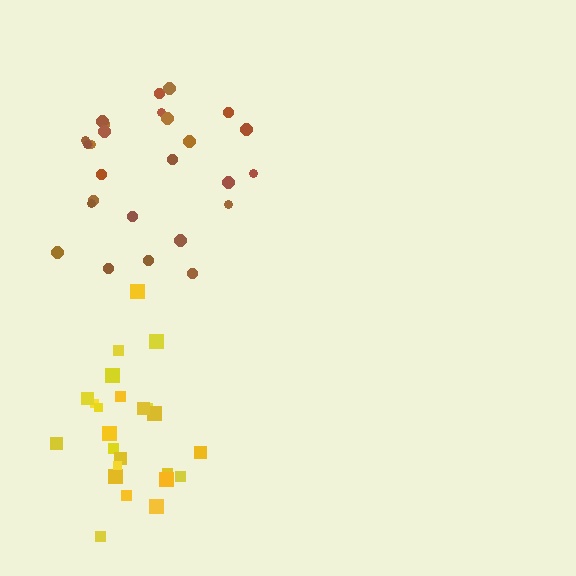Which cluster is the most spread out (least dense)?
Brown.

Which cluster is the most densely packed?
Yellow.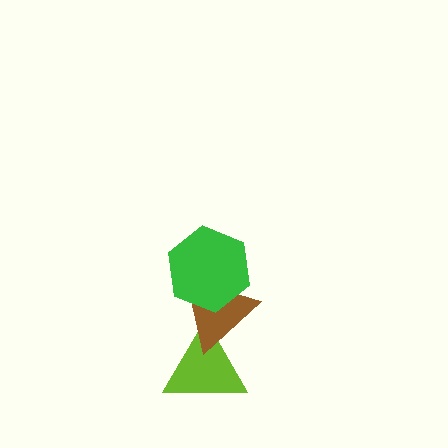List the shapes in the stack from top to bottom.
From top to bottom: the green hexagon, the brown triangle, the lime triangle.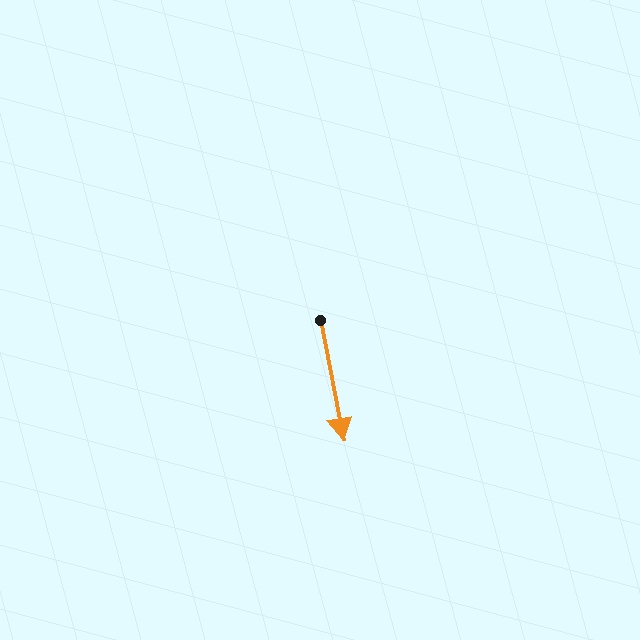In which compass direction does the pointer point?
South.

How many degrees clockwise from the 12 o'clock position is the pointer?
Approximately 169 degrees.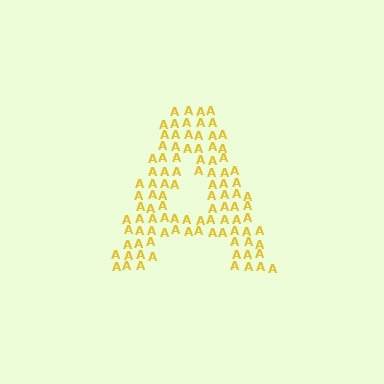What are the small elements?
The small elements are letter A's.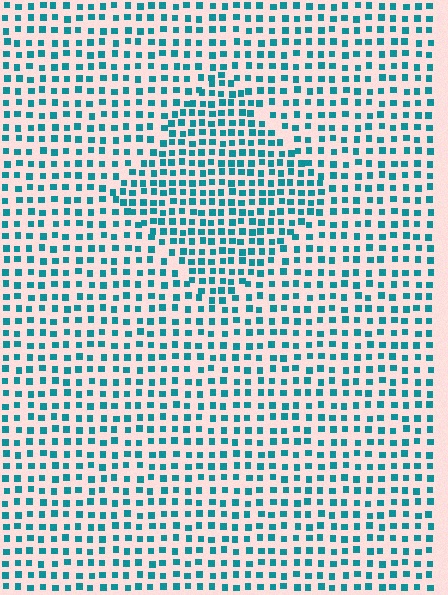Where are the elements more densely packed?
The elements are more densely packed inside the diamond boundary.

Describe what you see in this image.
The image contains small teal elements arranged at two different densities. A diamond-shaped region is visible where the elements are more densely packed than the surrounding area.